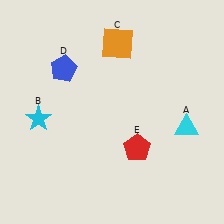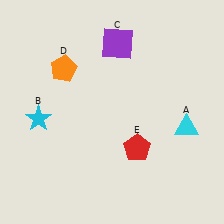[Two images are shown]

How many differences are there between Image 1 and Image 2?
There are 2 differences between the two images.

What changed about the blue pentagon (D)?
In Image 1, D is blue. In Image 2, it changed to orange.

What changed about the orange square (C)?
In Image 1, C is orange. In Image 2, it changed to purple.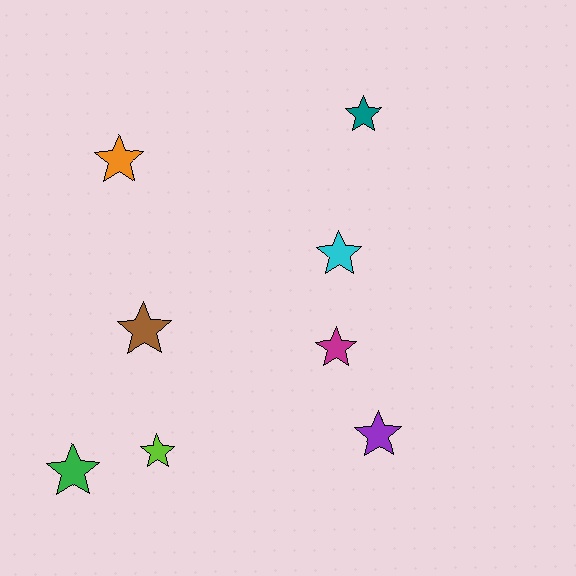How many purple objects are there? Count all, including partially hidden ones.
There is 1 purple object.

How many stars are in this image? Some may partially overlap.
There are 8 stars.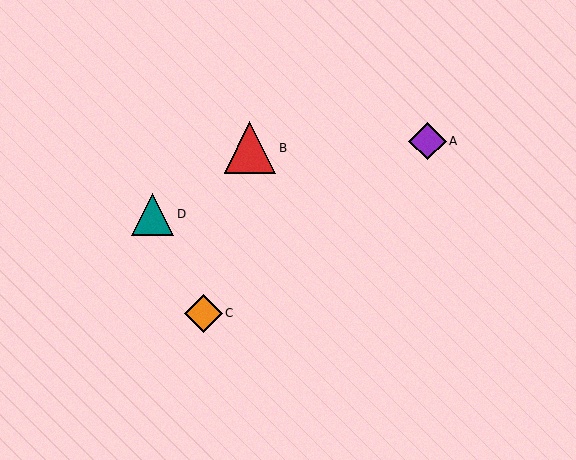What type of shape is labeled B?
Shape B is a red triangle.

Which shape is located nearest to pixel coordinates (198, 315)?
The orange diamond (labeled C) at (203, 313) is nearest to that location.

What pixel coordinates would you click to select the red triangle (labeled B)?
Click at (250, 148) to select the red triangle B.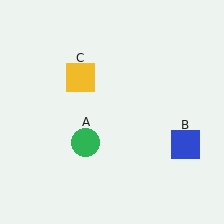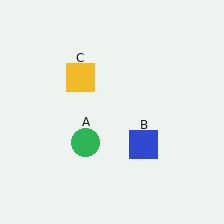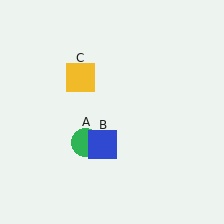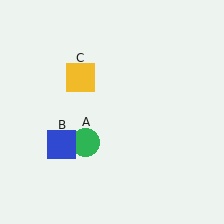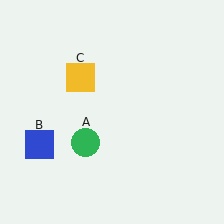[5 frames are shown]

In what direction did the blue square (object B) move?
The blue square (object B) moved left.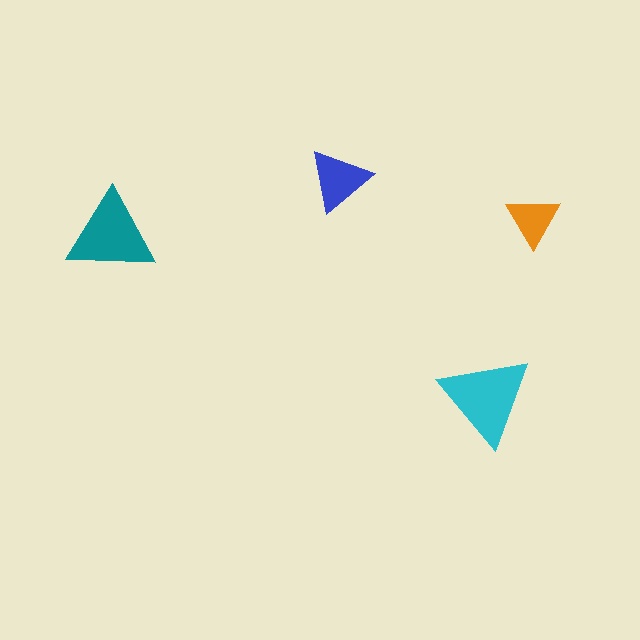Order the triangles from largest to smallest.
the cyan one, the teal one, the blue one, the orange one.